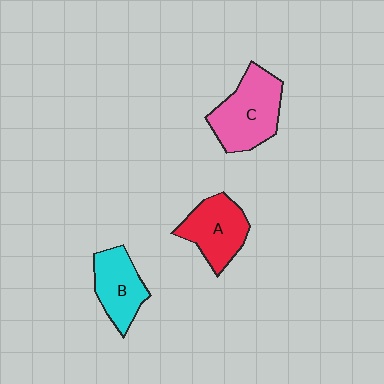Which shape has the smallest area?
Shape B (cyan).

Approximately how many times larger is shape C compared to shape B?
Approximately 1.4 times.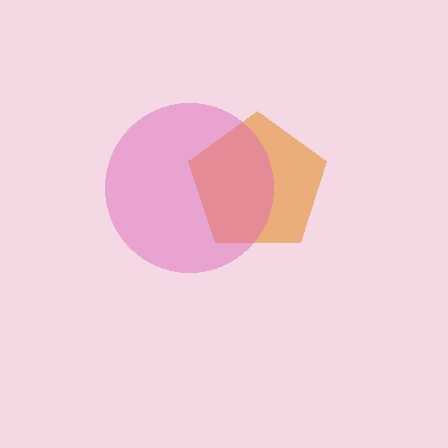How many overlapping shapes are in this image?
There are 2 overlapping shapes in the image.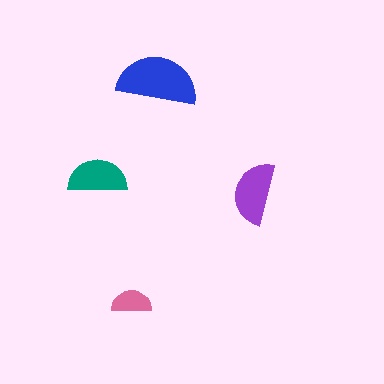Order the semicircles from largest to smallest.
the blue one, the purple one, the teal one, the pink one.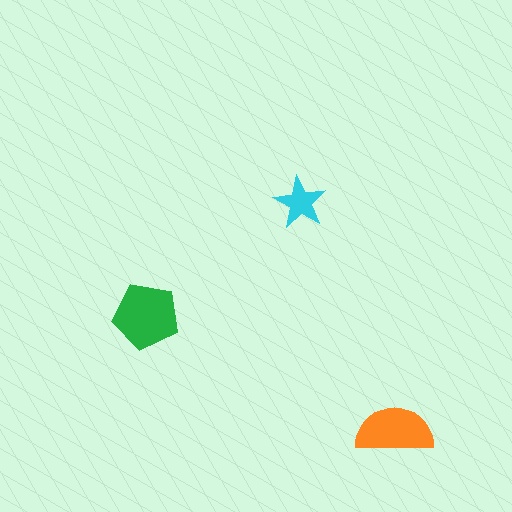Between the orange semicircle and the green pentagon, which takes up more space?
The green pentagon.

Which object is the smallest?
The cyan star.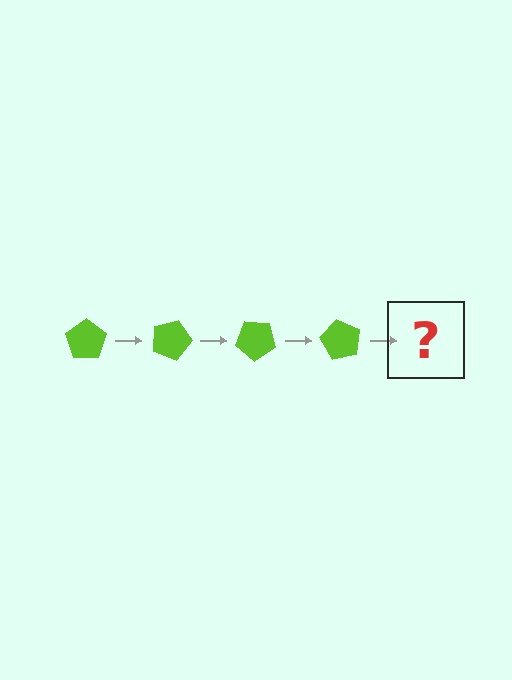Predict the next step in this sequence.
The next step is a lime pentagon rotated 80 degrees.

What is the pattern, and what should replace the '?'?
The pattern is that the pentagon rotates 20 degrees each step. The '?' should be a lime pentagon rotated 80 degrees.